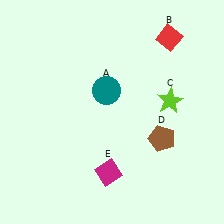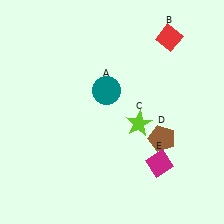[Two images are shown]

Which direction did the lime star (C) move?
The lime star (C) moved left.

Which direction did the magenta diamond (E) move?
The magenta diamond (E) moved right.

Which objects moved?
The objects that moved are: the lime star (C), the magenta diamond (E).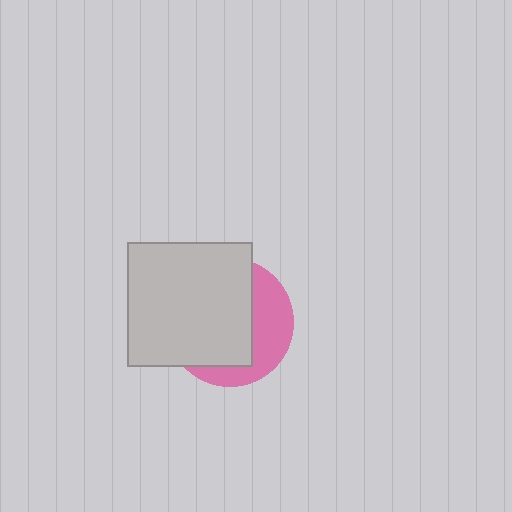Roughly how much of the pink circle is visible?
A small part of it is visible (roughly 35%).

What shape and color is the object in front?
The object in front is a light gray square.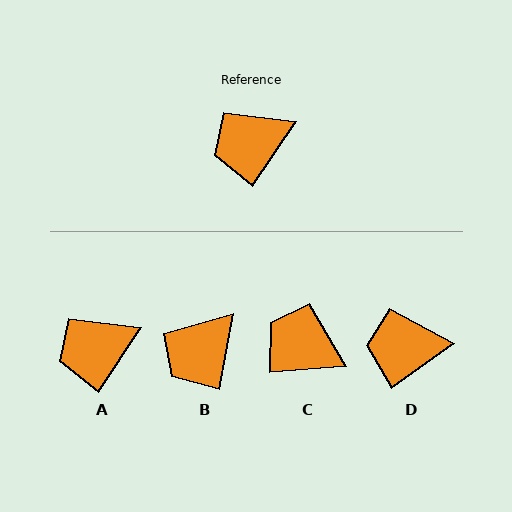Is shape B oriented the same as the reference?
No, it is off by about 23 degrees.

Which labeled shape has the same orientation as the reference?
A.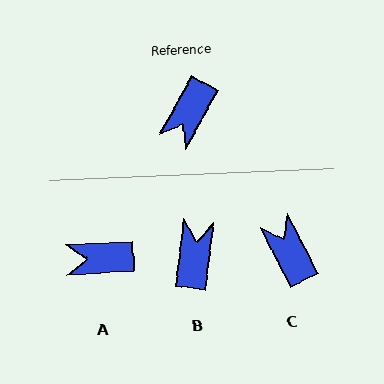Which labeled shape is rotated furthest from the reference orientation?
B, about 159 degrees away.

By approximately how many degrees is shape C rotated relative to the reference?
Approximately 125 degrees clockwise.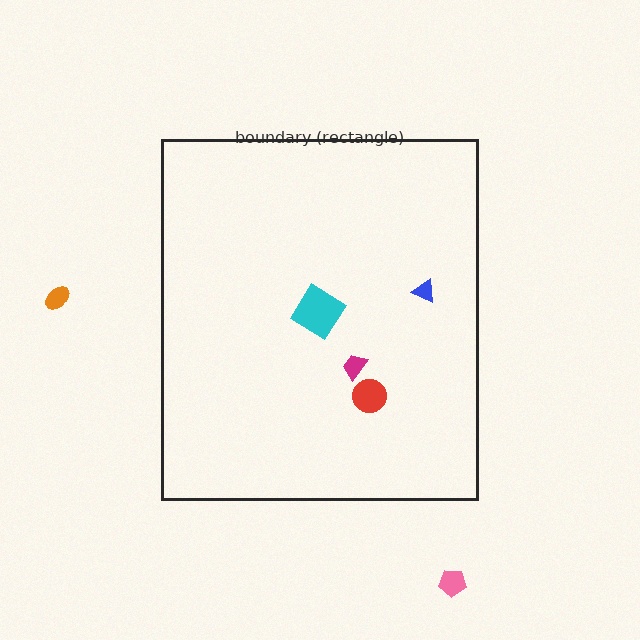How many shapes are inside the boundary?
4 inside, 2 outside.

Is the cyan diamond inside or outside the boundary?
Inside.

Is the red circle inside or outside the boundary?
Inside.